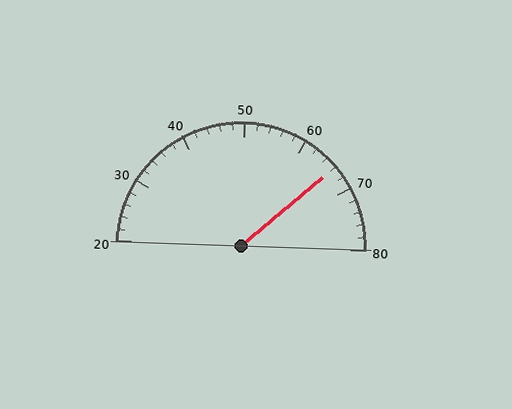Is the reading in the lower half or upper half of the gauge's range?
The reading is in the upper half of the range (20 to 80).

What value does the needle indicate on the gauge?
The needle indicates approximately 66.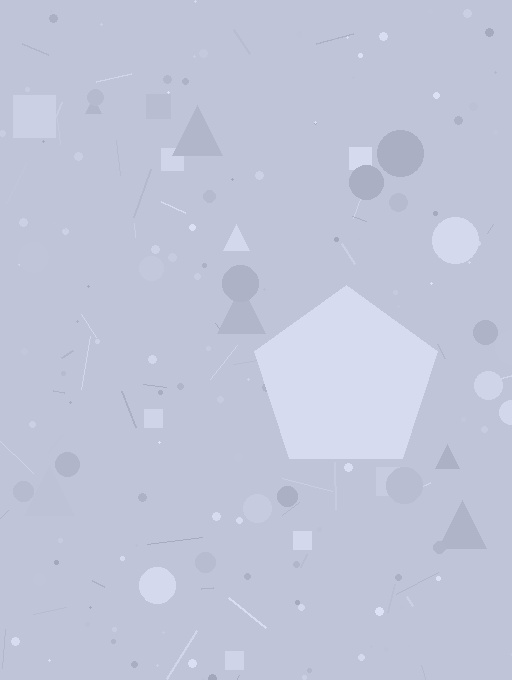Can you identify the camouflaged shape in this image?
The camouflaged shape is a pentagon.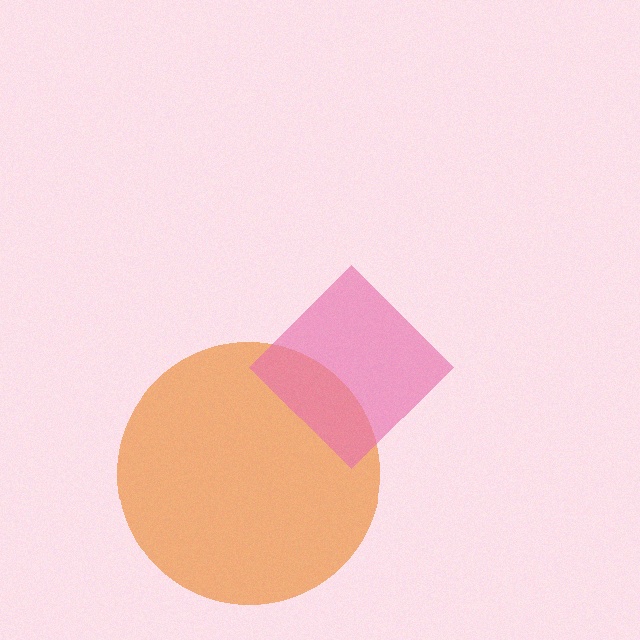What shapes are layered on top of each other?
The layered shapes are: an orange circle, a pink diamond.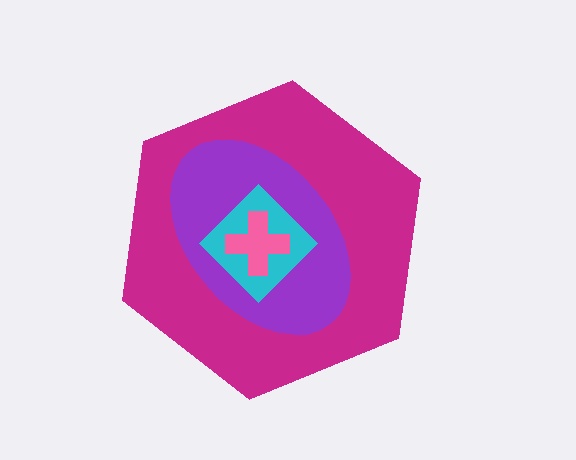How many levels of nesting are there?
4.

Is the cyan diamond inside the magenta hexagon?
Yes.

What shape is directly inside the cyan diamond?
The pink cross.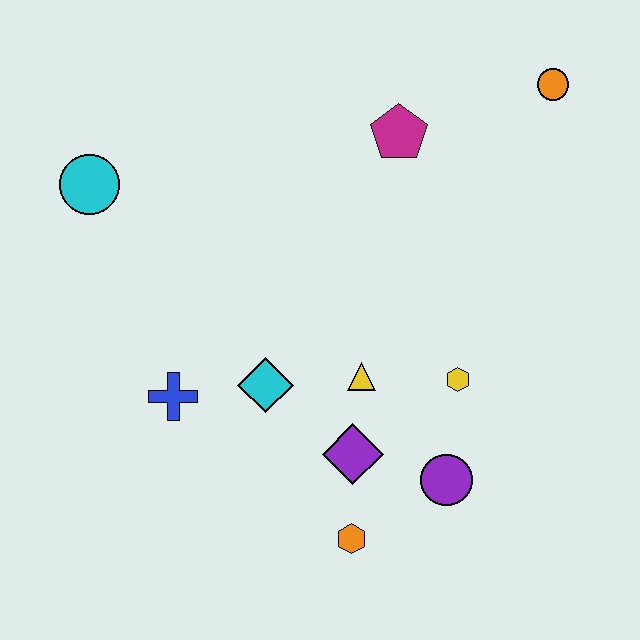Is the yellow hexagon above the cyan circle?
No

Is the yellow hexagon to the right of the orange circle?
No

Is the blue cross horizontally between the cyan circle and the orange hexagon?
Yes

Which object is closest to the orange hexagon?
The purple diamond is closest to the orange hexagon.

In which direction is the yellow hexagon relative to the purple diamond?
The yellow hexagon is to the right of the purple diamond.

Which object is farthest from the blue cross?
The orange circle is farthest from the blue cross.